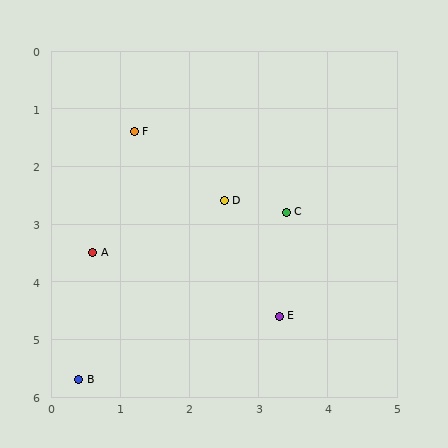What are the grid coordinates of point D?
Point D is at approximately (2.5, 2.6).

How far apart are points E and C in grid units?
Points E and C are about 1.8 grid units apart.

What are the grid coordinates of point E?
Point E is at approximately (3.3, 4.6).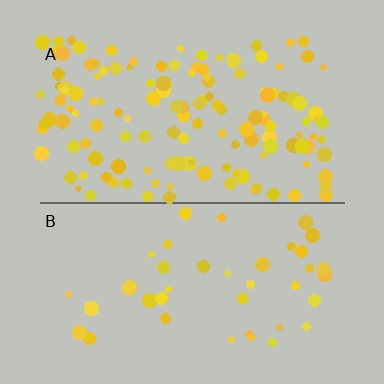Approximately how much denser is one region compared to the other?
Approximately 3.3× — region A over region B.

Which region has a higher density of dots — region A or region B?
A (the top).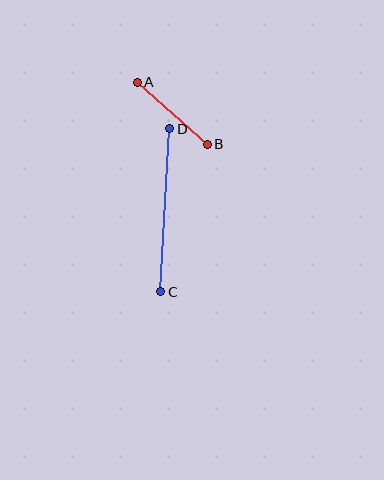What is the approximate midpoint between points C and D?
The midpoint is at approximately (165, 210) pixels.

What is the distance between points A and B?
The distance is approximately 94 pixels.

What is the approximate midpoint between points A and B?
The midpoint is at approximately (172, 113) pixels.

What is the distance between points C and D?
The distance is approximately 163 pixels.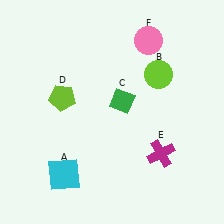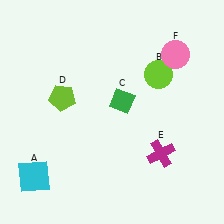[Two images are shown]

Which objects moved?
The objects that moved are: the cyan square (A), the pink circle (F).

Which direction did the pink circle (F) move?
The pink circle (F) moved right.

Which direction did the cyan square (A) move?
The cyan square (A) moved left.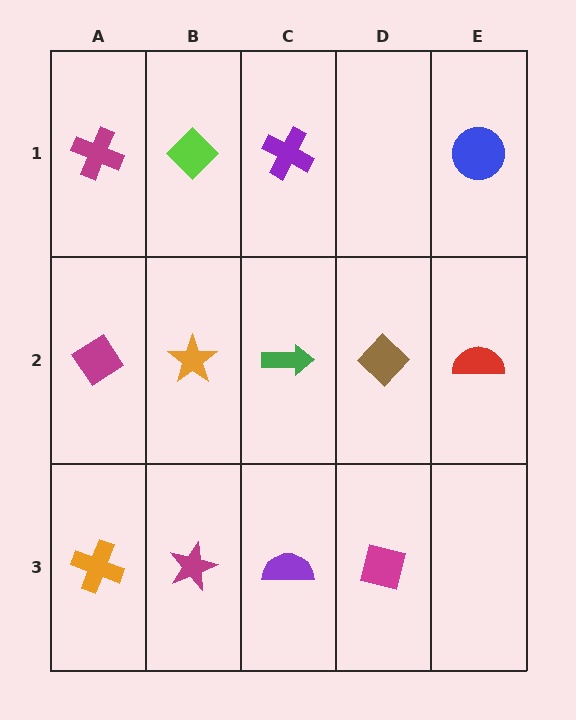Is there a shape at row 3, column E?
No, that cell is empty.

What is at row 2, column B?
An orange star.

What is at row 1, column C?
A purple cross.